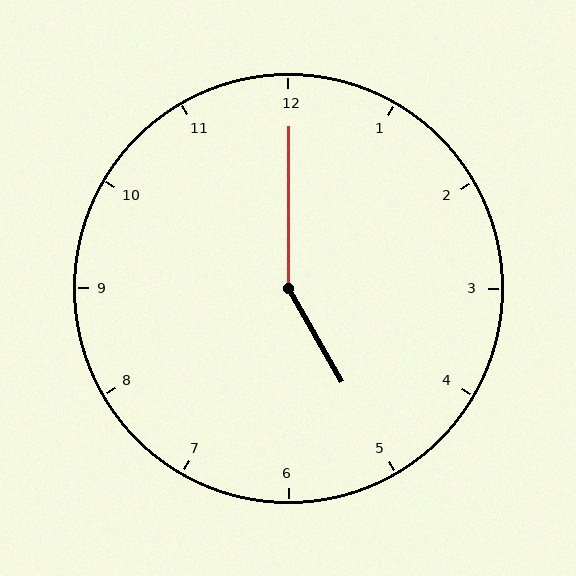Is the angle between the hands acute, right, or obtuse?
It is obtuse.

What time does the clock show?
5:00.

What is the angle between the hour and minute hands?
Approximately 150 degrees.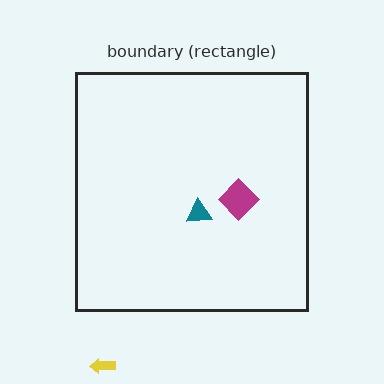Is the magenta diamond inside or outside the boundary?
Inside.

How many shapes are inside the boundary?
2 inside, 1 outside.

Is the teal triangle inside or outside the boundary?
Inside.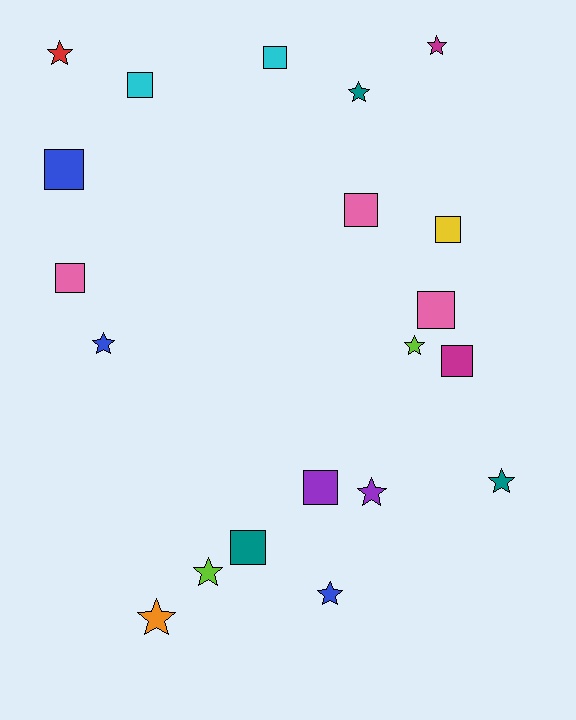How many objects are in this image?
There are 20 objects.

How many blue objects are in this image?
There are 3 blue objects.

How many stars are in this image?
There are 10 stars.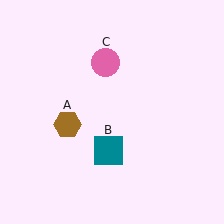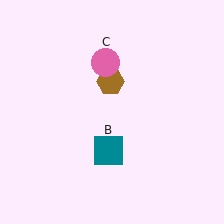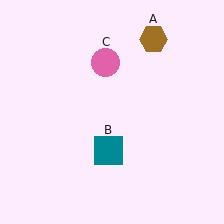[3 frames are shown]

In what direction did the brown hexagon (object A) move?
The brown hexagon (object A) moved up and to the right.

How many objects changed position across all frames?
1 object changed position: brown hexagon (object A).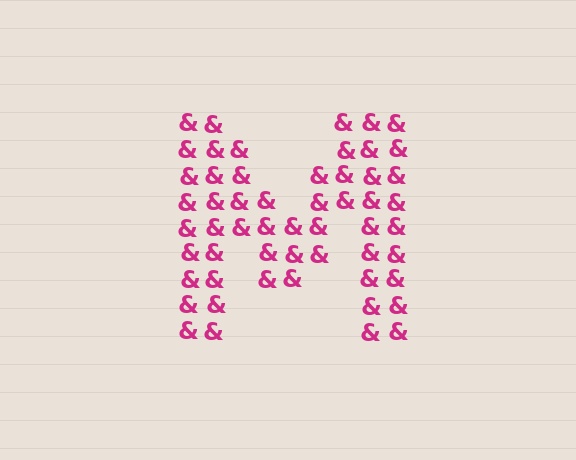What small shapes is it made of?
It is made of small ampersands.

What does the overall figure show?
The overall figure shows the letter M.